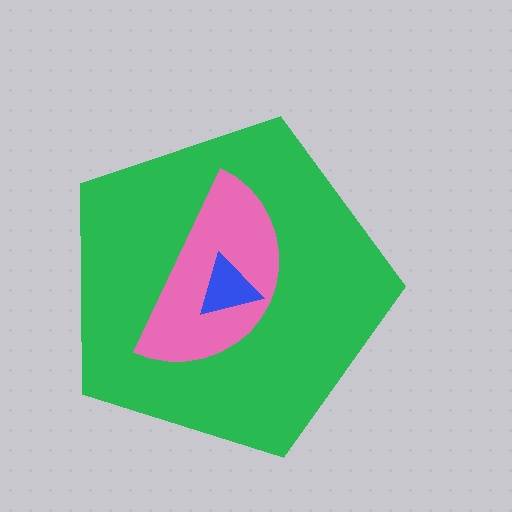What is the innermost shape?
The blue triangle.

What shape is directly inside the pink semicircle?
The blue triangle.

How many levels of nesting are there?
3.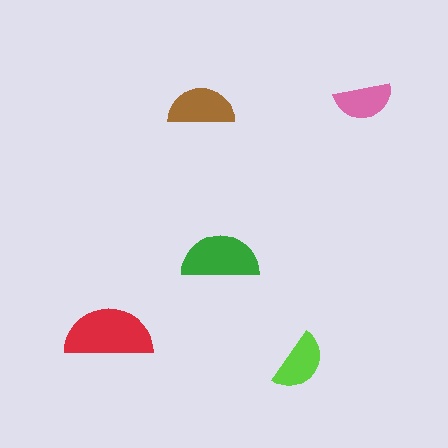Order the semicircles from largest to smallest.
the red one, the green one, the brown one, the lime one, the pink one.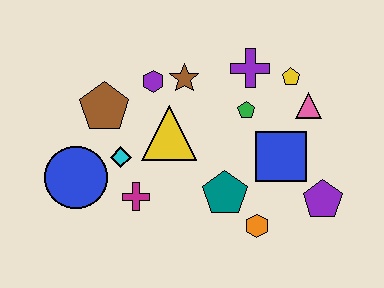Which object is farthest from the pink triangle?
The blue circle is farthest from the pink triangle.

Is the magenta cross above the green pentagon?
No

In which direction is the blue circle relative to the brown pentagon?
The blue circle is below the brown pentagon.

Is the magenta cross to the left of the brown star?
Yes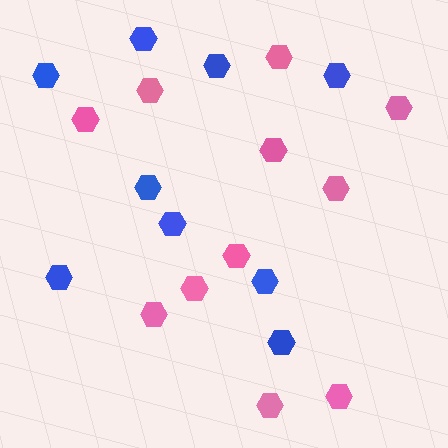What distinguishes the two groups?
There are 2 groups: one group of blue hexagons (9) and one group of pink hexagons (11).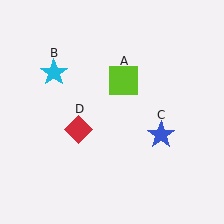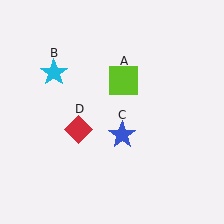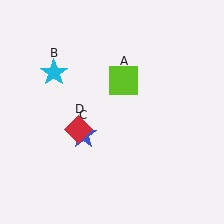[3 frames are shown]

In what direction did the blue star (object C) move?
The blue star (object C) moved left.